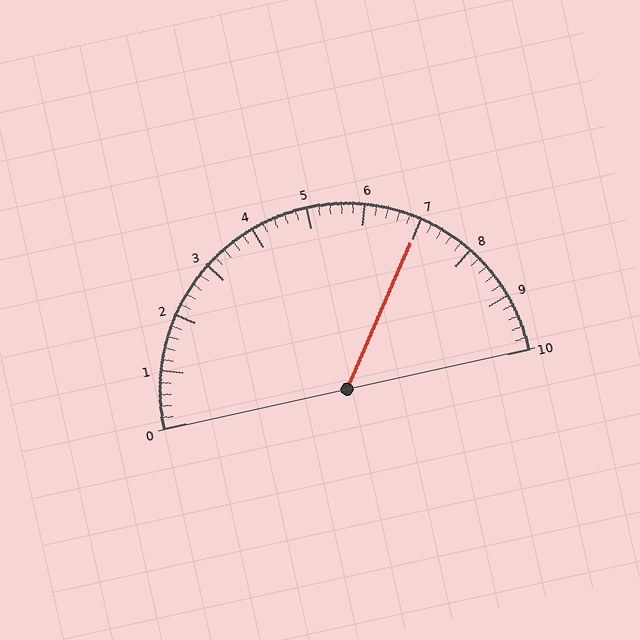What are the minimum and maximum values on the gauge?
The gauge ranges from 0 to 10.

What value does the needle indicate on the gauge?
The needle indicates approximately 7.0.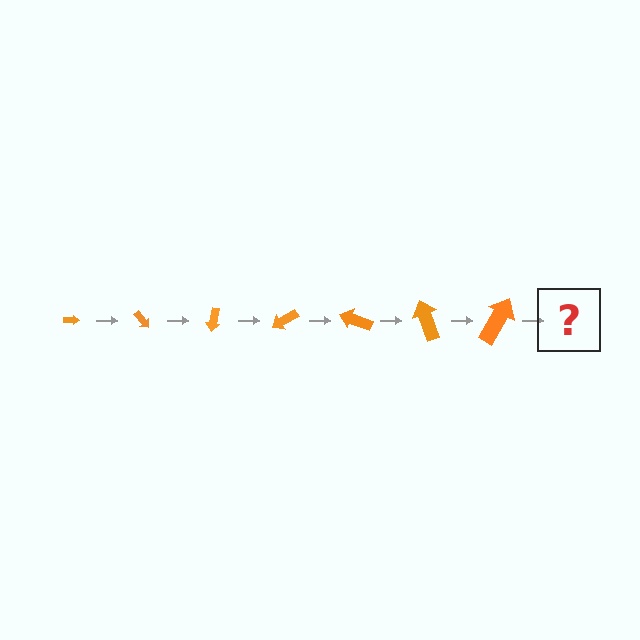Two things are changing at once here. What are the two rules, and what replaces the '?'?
The two rules are that the arrow grows larger each step and it rotates 50 degrees each step. The '?' should be an arrow, larger than the previous one and rotated 350 degrees from the start.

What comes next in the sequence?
The next element should be an arrow, larger than the previous one and rotated 350 degrees from the start.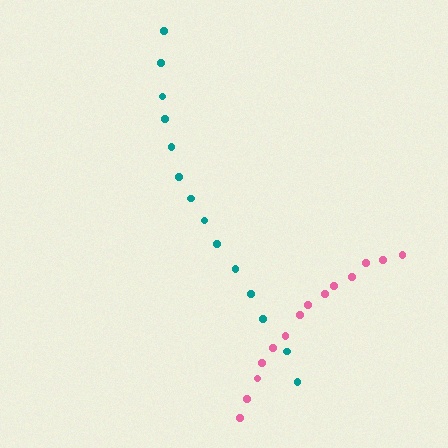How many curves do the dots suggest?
There are 2 distinct paths.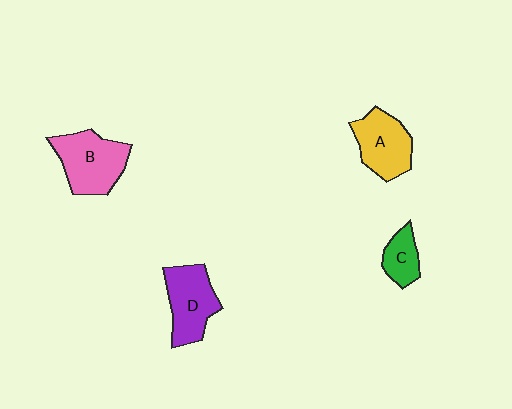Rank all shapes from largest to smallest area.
From largest to smallest: B (pink), D (purple), A (yellow), C (green).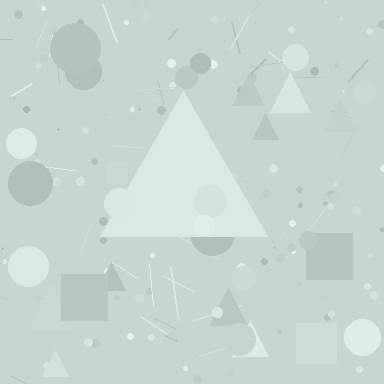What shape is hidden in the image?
A triangle is hidden in the image.